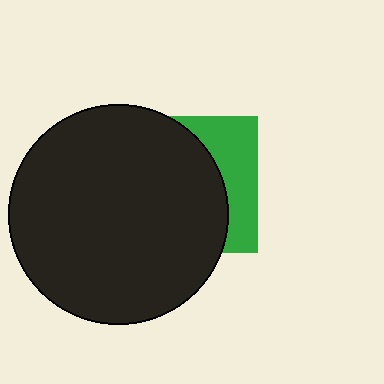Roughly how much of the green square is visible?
A small part of it is visible (roughly 31%).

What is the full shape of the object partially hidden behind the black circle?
The partially hidden object is a green square.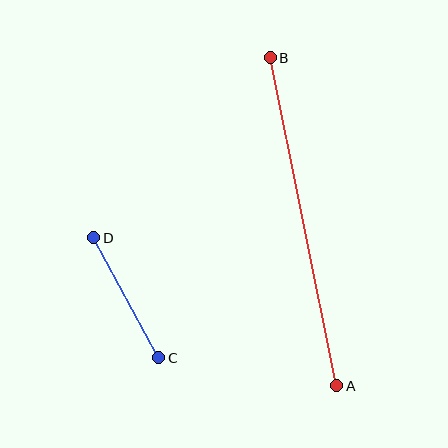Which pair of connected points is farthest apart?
Points A and B are farthest apart.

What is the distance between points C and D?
The distance is approximately 137 pixels.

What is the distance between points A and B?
The distance is approximately 335 pixels.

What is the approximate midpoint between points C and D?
The midpoint is at approximately (126, 298) pixels.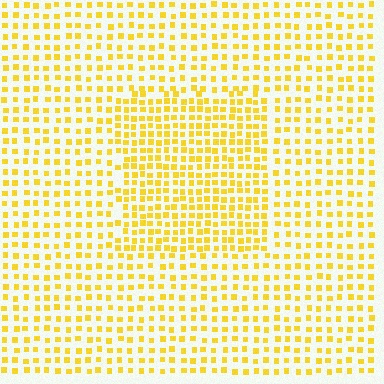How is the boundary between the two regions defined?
The boundary is defined by a change in element density (approximately 1.6x ratio). All elements are the same color, size, and shape.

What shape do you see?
I see a rectangle.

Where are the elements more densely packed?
The elements are more densely packed inside the rectangle boundary.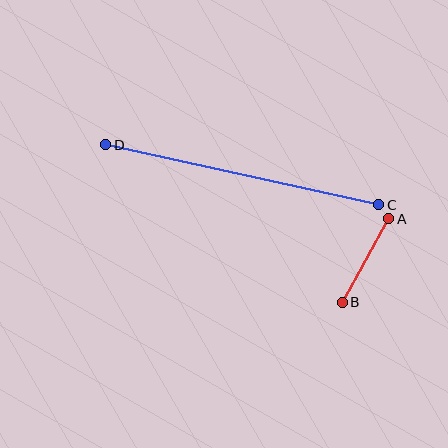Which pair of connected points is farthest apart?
Points C and D are farthest apart.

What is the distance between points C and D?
The distance is approximately 280 pixels.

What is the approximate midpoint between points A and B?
The midpoint is at approximately (365, 261) pixels.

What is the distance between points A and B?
The distance is approximately 96 pixels.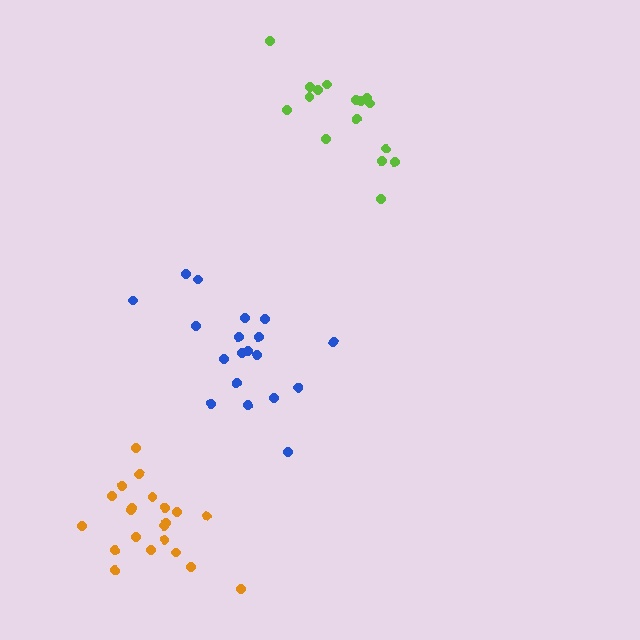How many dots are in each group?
Group 1: 16 dots, Group 2: 21 dots, Group 3: 19 dots (56 total).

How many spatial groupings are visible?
There are 3 spatial groupings.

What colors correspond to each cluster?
The clusters are colored: lime, orange, blue.